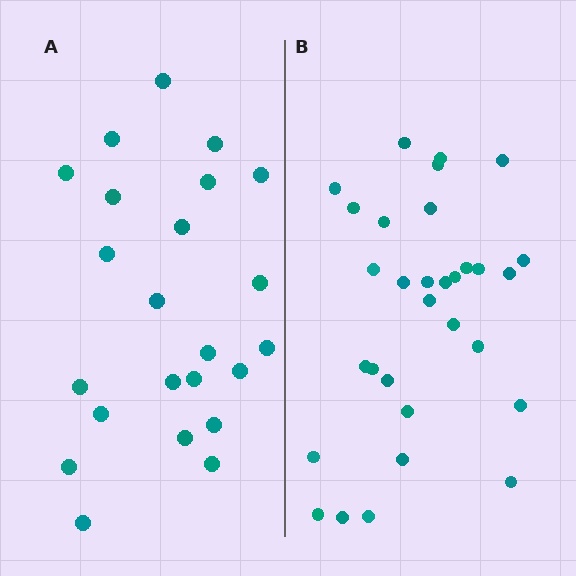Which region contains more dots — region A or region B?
Region B (the right region) has more dots.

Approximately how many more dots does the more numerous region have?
Region B has roughly 8 or so more dots than region A.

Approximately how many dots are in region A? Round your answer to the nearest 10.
About 20 dots. (The exact count is 23, which rounds to 20.)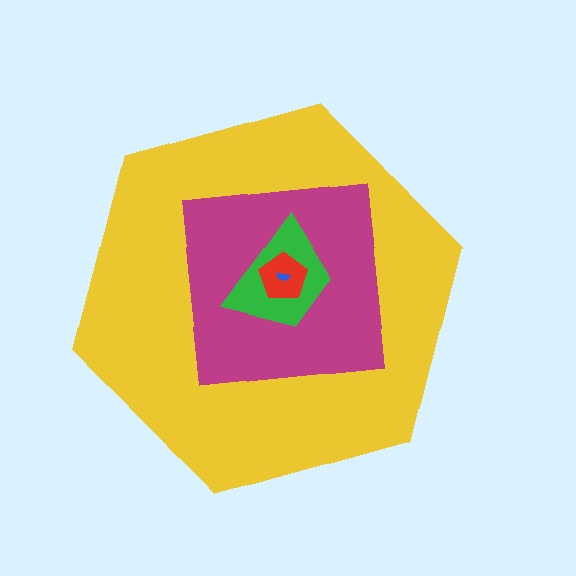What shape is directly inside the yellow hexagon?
The magenta square.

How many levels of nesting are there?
5.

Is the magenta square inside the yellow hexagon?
Yes.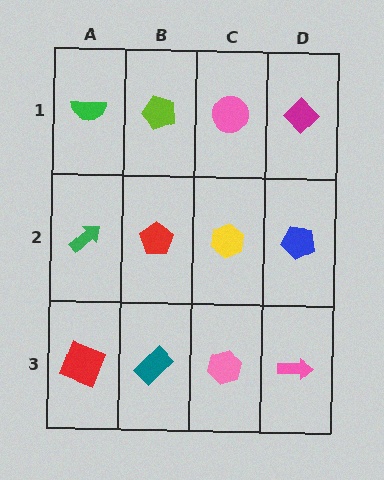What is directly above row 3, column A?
A green arrow.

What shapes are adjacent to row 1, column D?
A blue pentagon (row 2, column D), a pink circle (row 1, column C).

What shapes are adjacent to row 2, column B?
A lime pentagon (row 1, column B), a teal rectangle (row 3, column B), a green arrow (row 2, column A), a yellow hexagon (row 2, column C).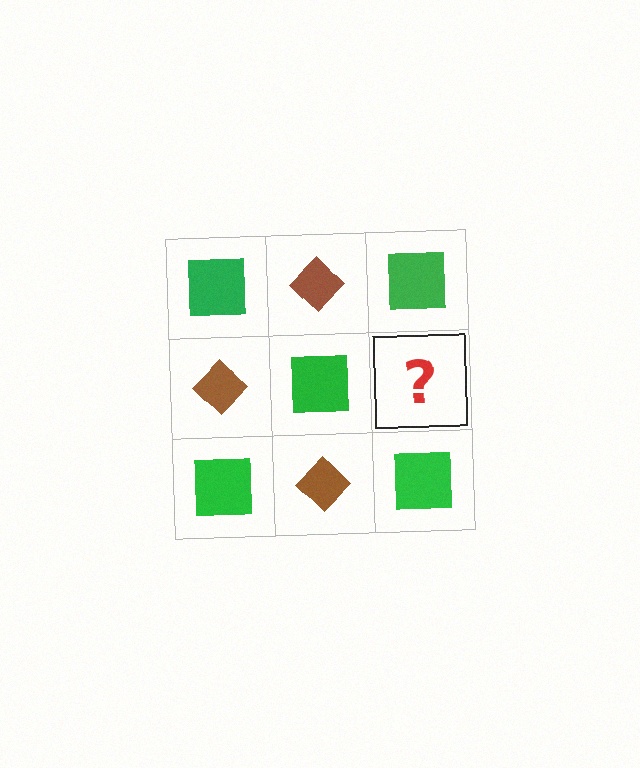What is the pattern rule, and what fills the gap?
The rule is that it alternates green square and brown diamond in a checkerboard pattern. The gap should be filled with a brown diamond.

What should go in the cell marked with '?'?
The missing cell should contain a brown diamond.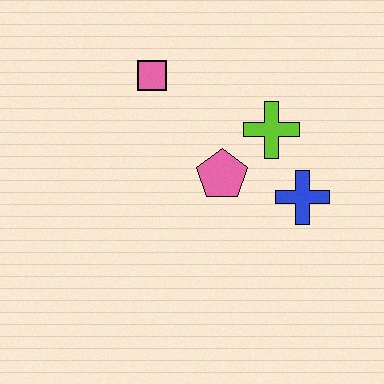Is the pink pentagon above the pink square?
No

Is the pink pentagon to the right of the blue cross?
No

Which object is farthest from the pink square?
The blue cross is farthest from the pink square.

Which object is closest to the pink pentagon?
The lime cross is closest to the pink pentagon.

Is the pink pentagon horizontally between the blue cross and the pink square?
Yes